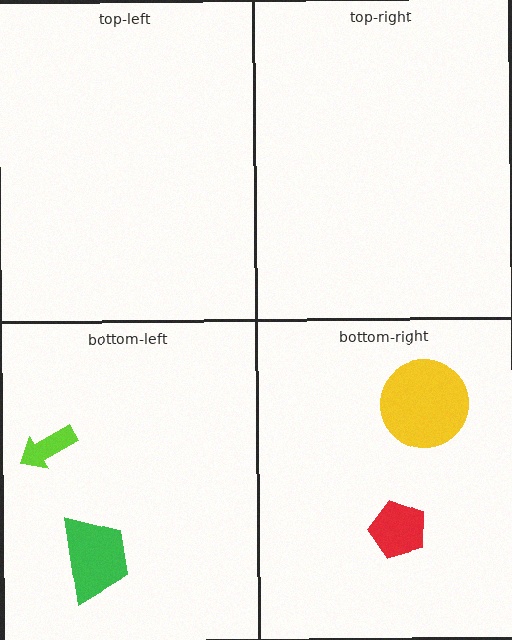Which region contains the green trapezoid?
The bottom-left region.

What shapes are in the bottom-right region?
The red pentagon, the yellow circle.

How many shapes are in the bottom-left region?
2.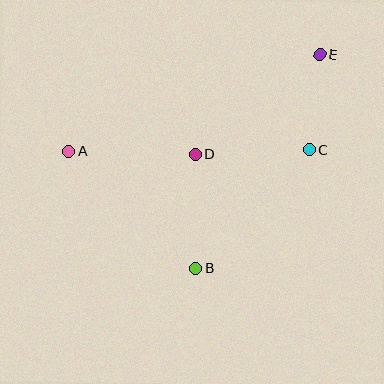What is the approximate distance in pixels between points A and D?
The distance between A and D is approximately 127 pixels.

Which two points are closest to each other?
Points C and E are closest to each other.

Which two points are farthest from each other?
Points A and E are farthest from each other.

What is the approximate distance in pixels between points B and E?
The distance between B and E is approximately 247 pixels.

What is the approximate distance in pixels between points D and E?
The distance between D and E is approximately 160 pixels.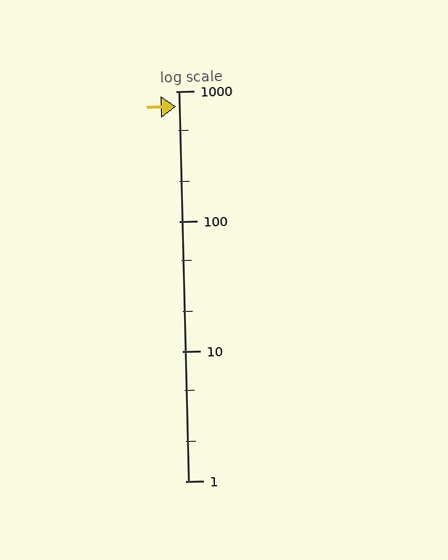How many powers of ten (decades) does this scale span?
The scale spans 3 decades, from 1 to 1000.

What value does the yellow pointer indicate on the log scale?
The pointer indicates approximately 760.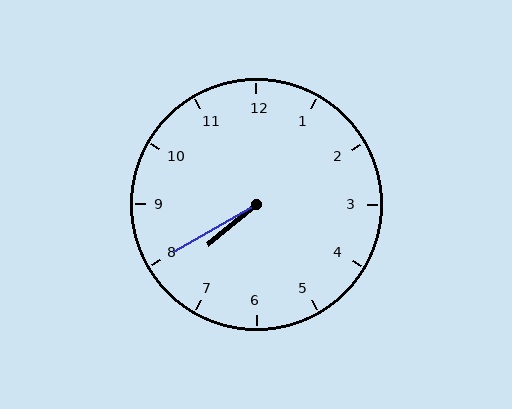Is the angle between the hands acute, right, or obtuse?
It is acute.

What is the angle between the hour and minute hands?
Approximately 10 degrees.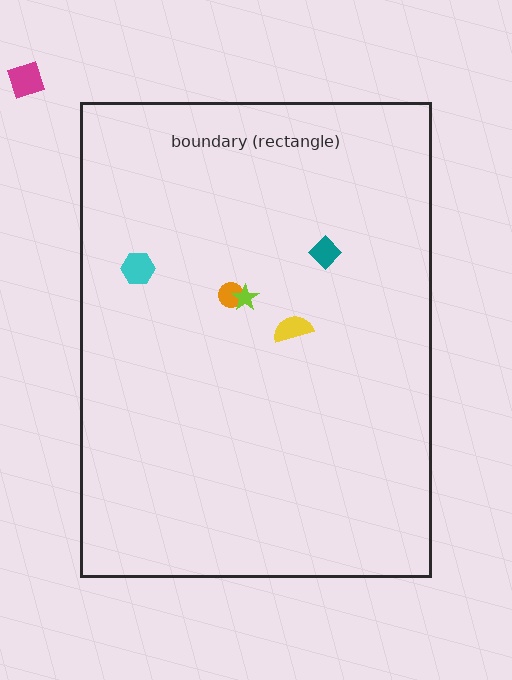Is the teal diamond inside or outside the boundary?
Inside.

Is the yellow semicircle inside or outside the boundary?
Inside.